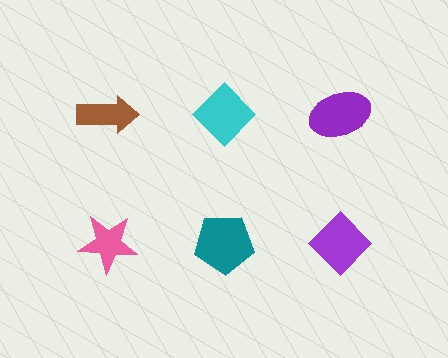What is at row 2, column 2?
A teal pentagon.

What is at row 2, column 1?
A pink star.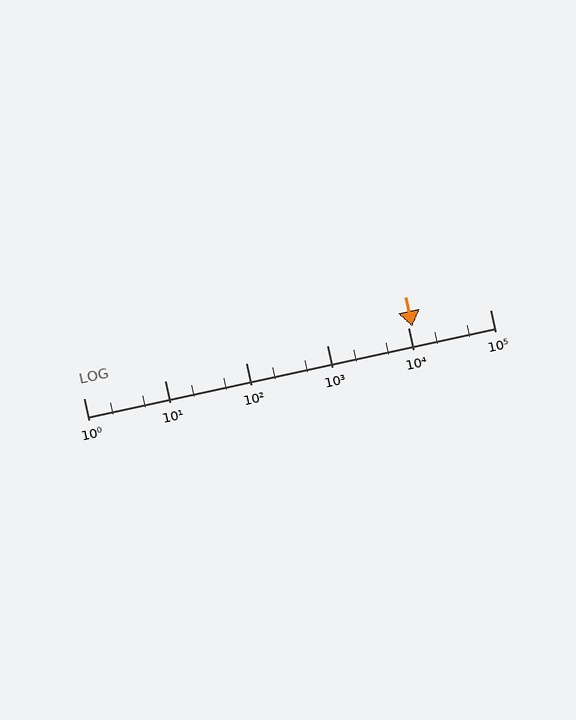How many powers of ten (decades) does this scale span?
The scale spans 5 decades, from 1 to 100000.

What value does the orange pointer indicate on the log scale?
The pointer indicates approximately 11000.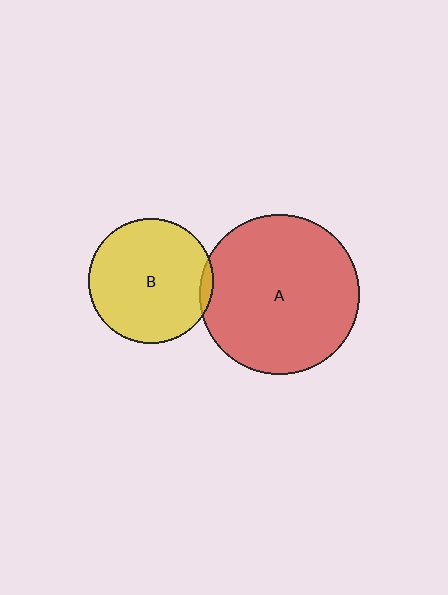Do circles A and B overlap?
Yes.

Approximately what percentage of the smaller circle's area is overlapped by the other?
Approximately 5%.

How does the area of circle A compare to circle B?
Approximately 1.6 times.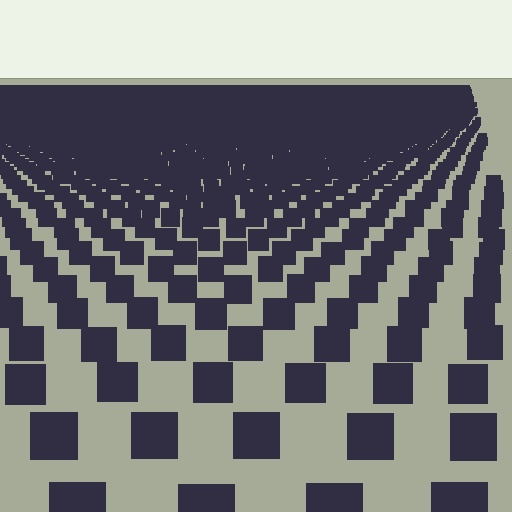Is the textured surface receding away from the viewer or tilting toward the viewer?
The surface is receding away from the viewer. Texture elements get smaller and denser toward the top.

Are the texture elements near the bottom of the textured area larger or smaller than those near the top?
Larger. Near the bottom, elements are closer to the viewer and appear at a bigger on-screen size.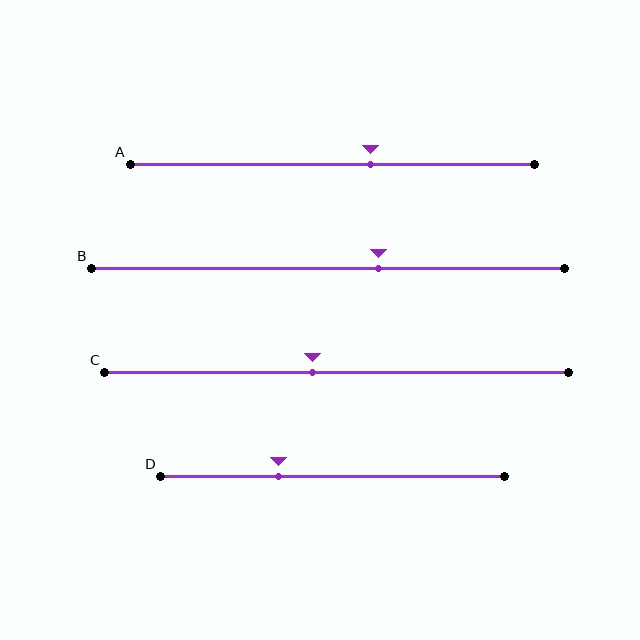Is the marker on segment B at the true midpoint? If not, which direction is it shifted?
No, the marker on segment B is shifted to the right by about 11% of the segment length.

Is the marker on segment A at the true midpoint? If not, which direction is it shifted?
No, the marker on segment A is shifted to the right by about 9% of the segment length.